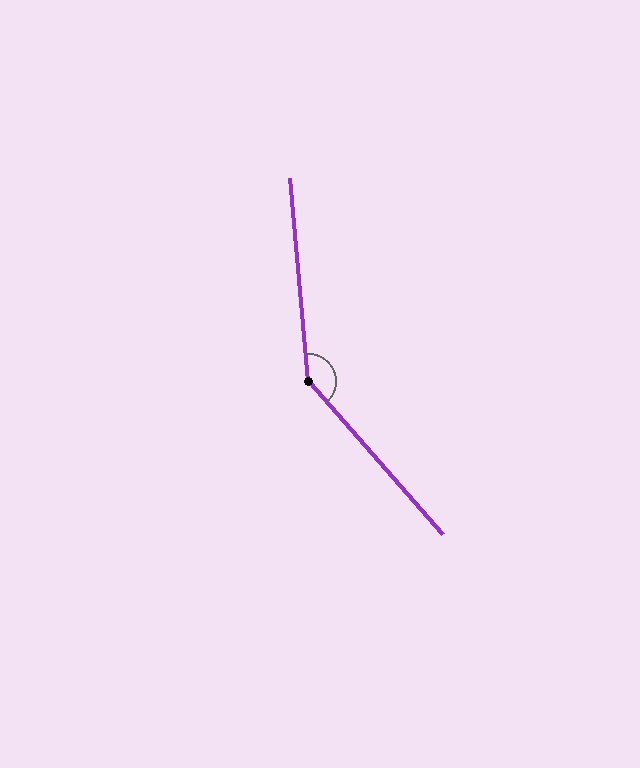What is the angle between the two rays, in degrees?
Approximately 144 degrees.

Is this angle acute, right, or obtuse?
It is obtuse.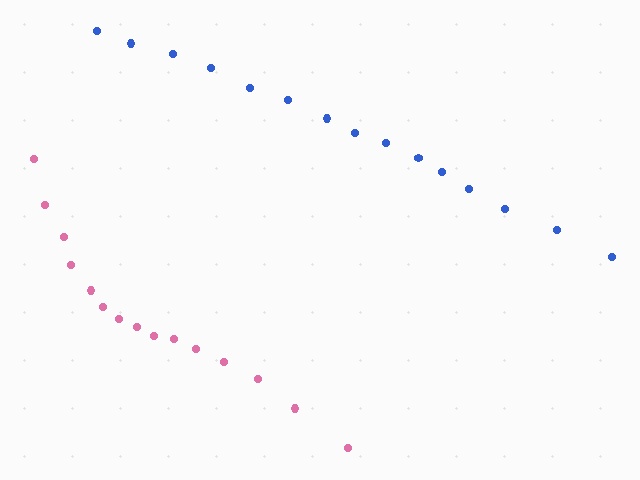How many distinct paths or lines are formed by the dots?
There are 2 distinct paths.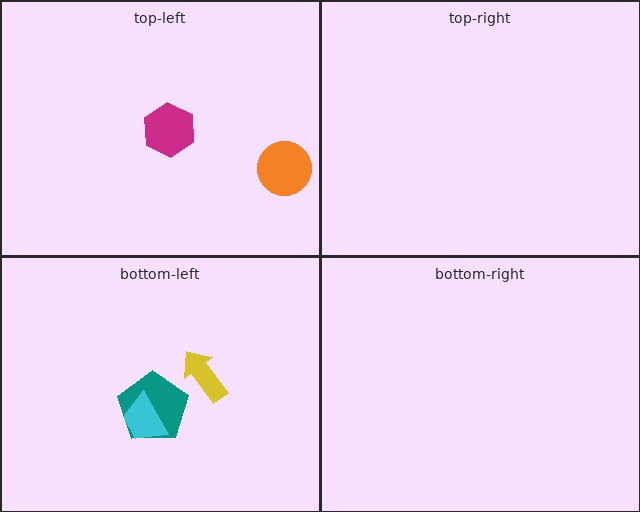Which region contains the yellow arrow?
The bottom-left region.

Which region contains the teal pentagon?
The bottom-left region.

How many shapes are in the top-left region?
2.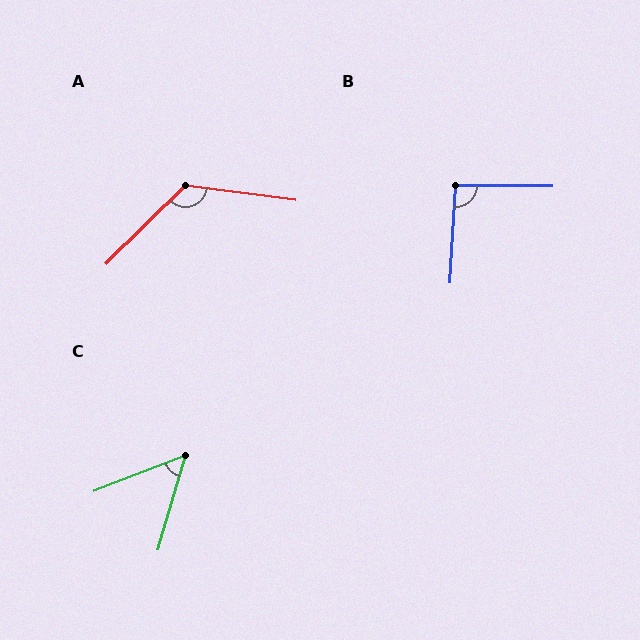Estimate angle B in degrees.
Approximately 93 degrees.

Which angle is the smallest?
C, at approximately 52 degrees.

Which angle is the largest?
A, at approximately 128 degrees.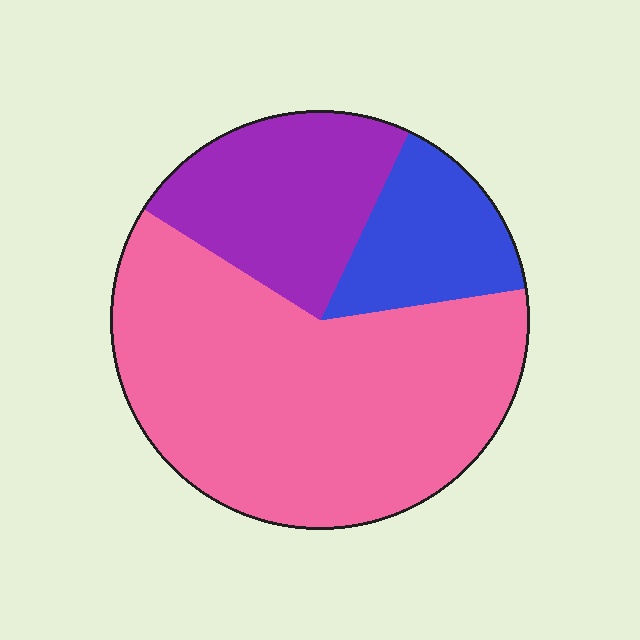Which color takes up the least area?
Blue, at roughly 15%.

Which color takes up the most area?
Pink, at roughly 60%.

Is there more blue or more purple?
Purple.